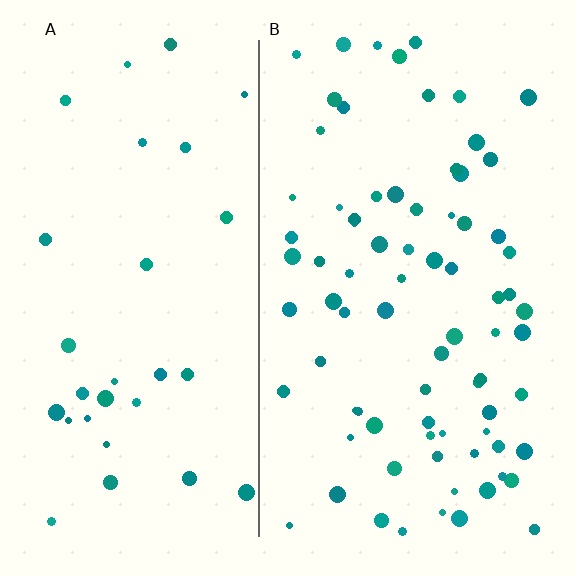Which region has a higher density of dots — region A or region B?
B (the right).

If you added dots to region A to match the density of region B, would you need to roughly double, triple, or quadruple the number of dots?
Approximately triple.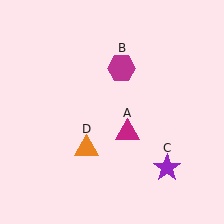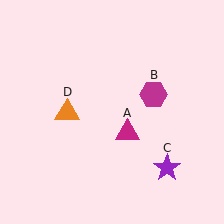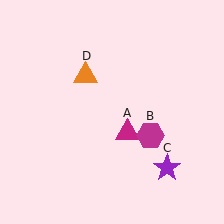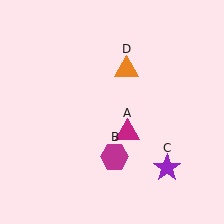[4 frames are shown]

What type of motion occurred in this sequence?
The magenta hexagon (object B), orange triangle (object D) rotated clockwise around the center of the scene.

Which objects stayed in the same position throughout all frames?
Magenta triangle (object A) and purple star (object C) remained stationary.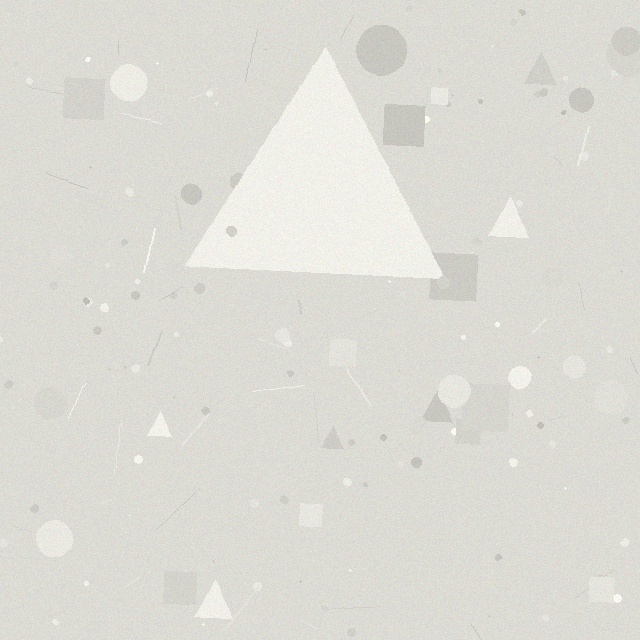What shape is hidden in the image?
A triangle is hidden in the image.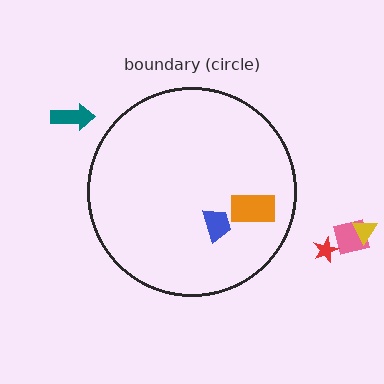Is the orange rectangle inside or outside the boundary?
Inside.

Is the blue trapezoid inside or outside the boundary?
Inside.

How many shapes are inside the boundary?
2 inside, 4 outside.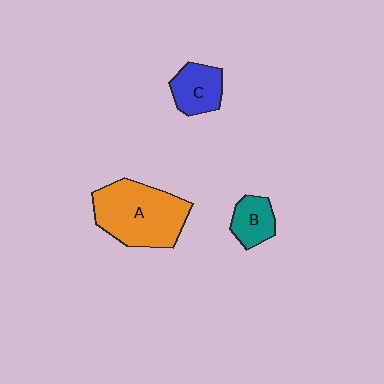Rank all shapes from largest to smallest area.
From largest to smallest: A (orange), C (blue), B (teal).